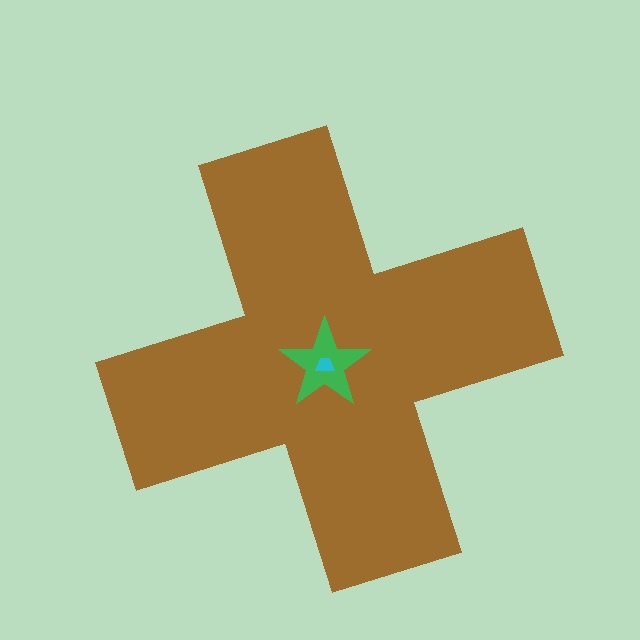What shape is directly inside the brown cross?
The green star.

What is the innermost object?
The cyan trapezoid.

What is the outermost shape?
The brown cross.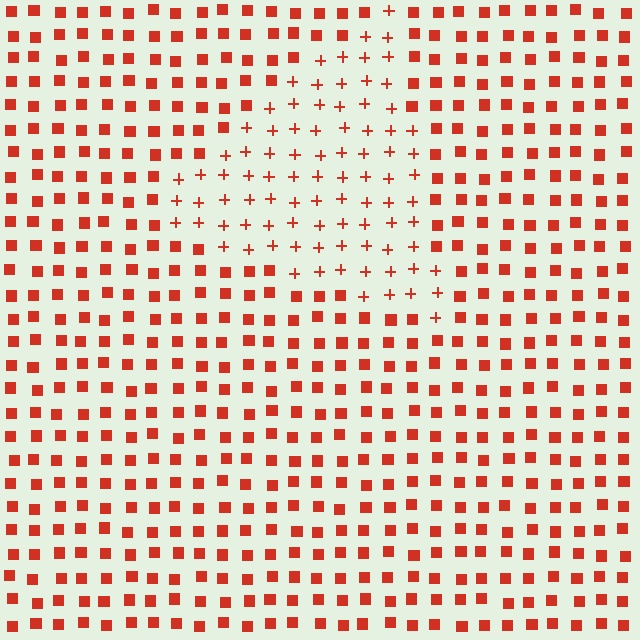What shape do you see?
I see a triangle.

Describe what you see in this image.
The image is filled with small red elements arranged in a uniform grid. A triangle-shaped region contains plus signs, while the surrounding area contains squares. The boundary is defined purely by the change in element shape.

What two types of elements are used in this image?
The image uses plus signs inside the triangle region and squares outside it.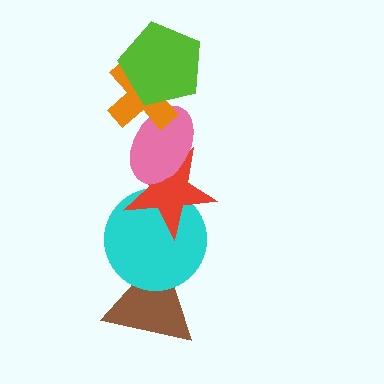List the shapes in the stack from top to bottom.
From top to bottom: the lime pentagon, the orange cross, the pink ellipse, the red star, the cyan circle, the brown triangle.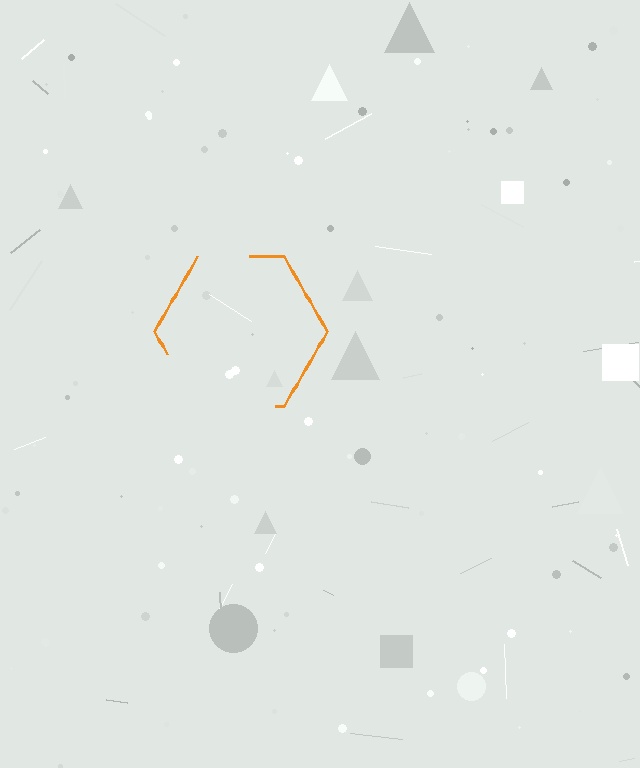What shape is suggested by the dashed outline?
The dashed outline suggests a hexagon.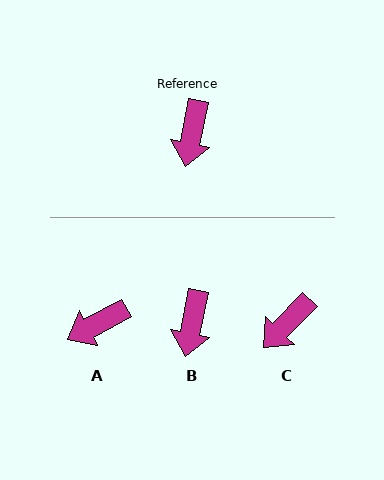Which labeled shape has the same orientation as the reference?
B.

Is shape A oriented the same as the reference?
No, it is off by about 51 degrees.